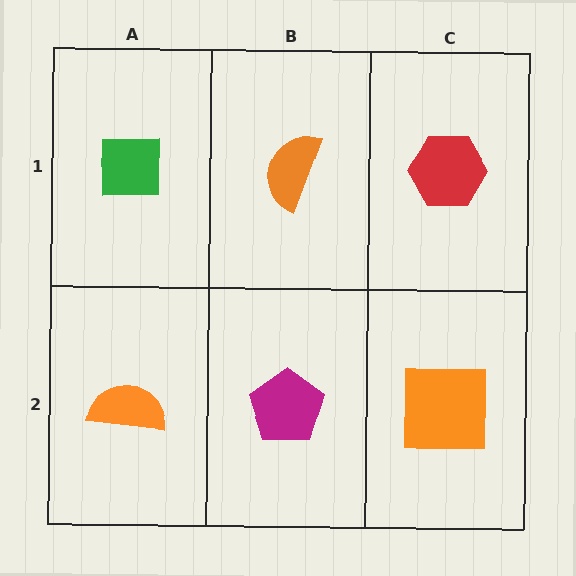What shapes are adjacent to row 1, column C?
An orange square (row 2, column C), an orange semicircle (row 1, column B).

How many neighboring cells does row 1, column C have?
2.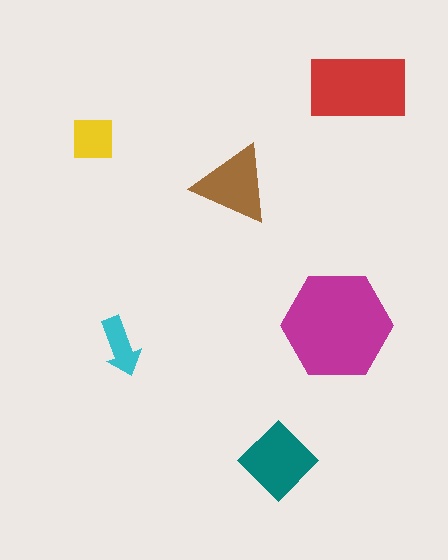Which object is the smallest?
The cyan arrow.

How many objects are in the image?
There are 6 objects in the image.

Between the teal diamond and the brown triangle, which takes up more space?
The teal diamond.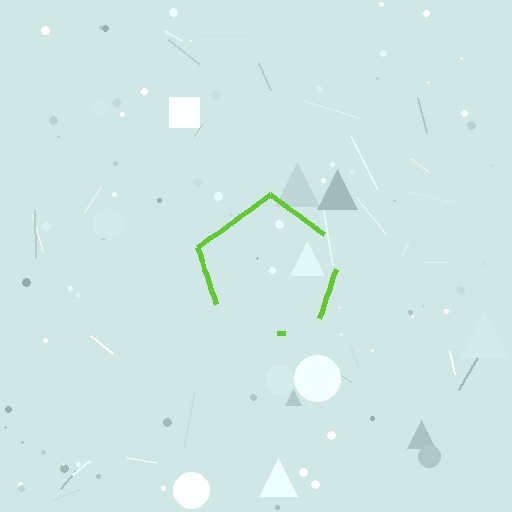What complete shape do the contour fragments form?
The contour fragments form a pentagon.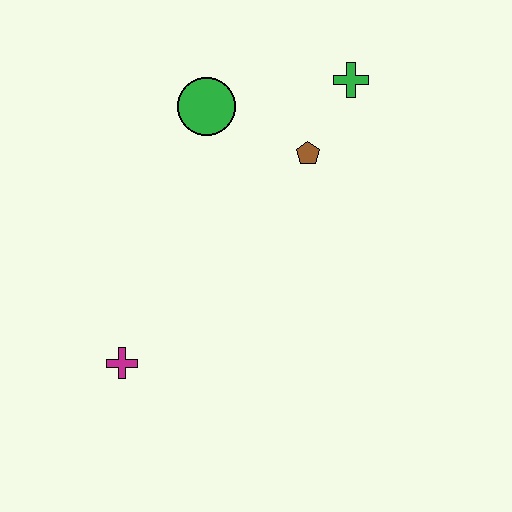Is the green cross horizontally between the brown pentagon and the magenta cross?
No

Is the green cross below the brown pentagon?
No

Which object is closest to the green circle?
The brown pentagon is closest to the green circle.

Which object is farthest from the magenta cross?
The green cross is farthest from the magenta cross.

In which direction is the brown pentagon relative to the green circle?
The brown pentagon is to the right of the green circle.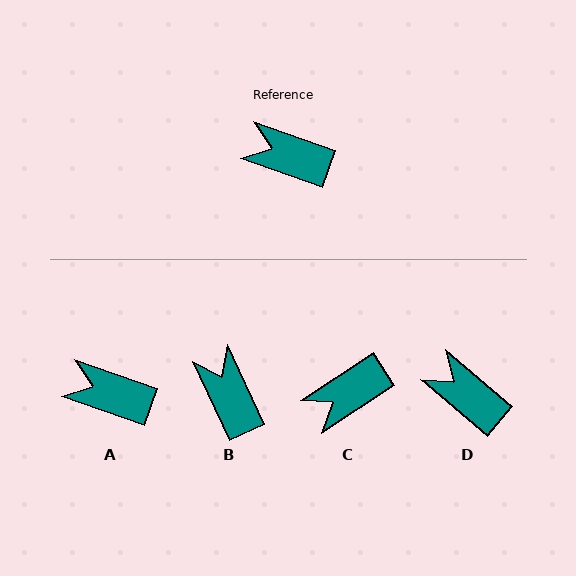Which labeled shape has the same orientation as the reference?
A.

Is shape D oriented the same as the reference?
No, it is off by about 21 degrees.